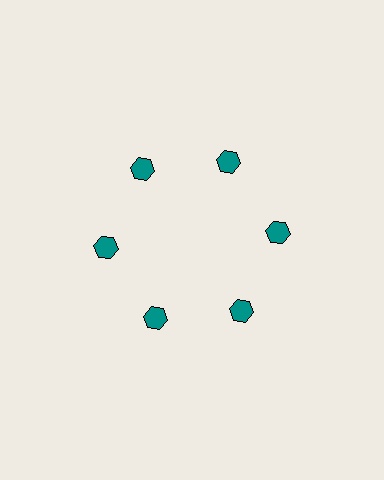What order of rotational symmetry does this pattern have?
This pattern has 6-fold rotational symmetry.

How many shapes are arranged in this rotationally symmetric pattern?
There are 6 shapes, arranged in 6 groups of 1.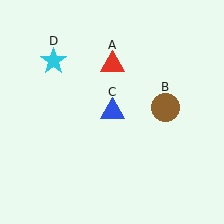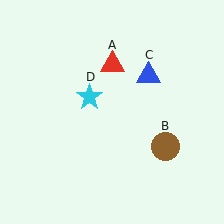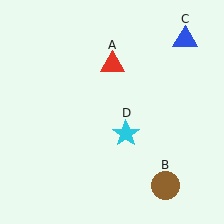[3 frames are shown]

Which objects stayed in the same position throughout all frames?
Red triangle (object A) remained stationary.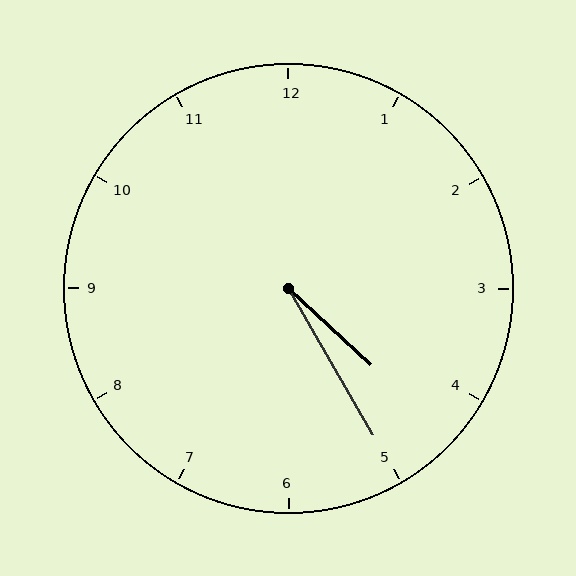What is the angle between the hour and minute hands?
Approximately 18 degrees.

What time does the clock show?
4:25.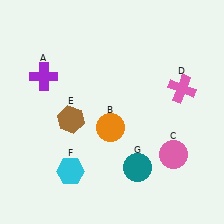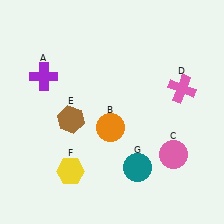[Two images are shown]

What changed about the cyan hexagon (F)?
In Image 1, F is cyan. In Image 2, it changed to yellow.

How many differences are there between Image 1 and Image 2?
There is 1 difference between the two images.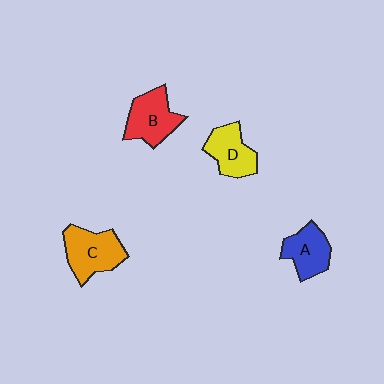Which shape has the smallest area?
Shape A (blue).